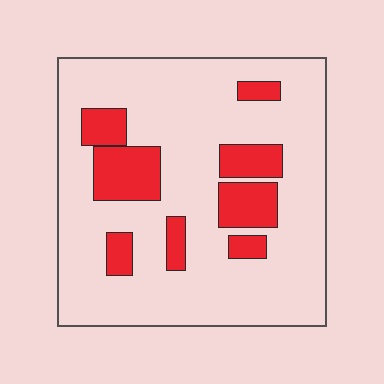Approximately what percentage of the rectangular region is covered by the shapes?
Approximately 20%.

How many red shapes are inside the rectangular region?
8.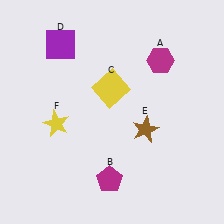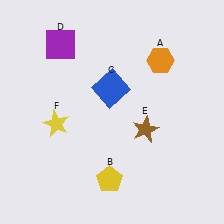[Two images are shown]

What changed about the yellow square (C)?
In Image 1, C is yellow. In Image 2, it changed to blue.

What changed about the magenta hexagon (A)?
In Image 1, A is magenta. In Image 2, it changed to orange.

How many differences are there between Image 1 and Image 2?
There are 3 differences between the two images.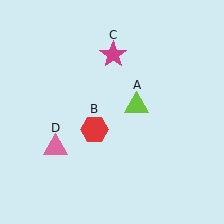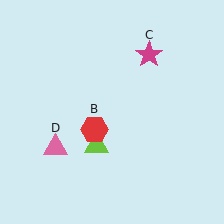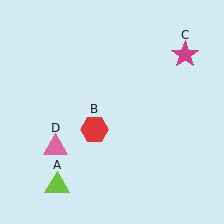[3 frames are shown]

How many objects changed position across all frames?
2 objects changed position: lime triangle (object A), magenta star (object C).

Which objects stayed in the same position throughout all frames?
Red hexagon (object B) and pink triangle (object D) remained stationary.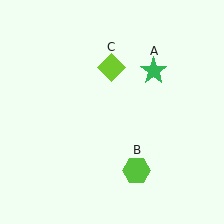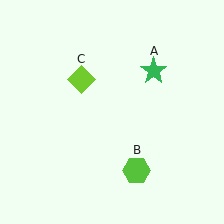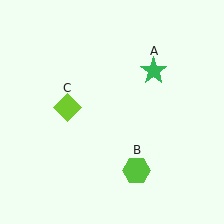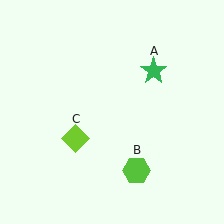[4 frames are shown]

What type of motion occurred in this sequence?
The lime diamond (object C) rotated counterclockwise around the center of the scene.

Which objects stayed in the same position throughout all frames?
Green star (object A) and lime hexagon (object B) remained stationary.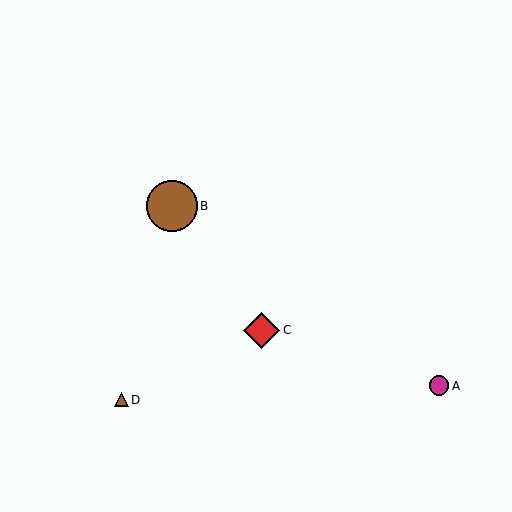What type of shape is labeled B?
Shape B is a brown circle.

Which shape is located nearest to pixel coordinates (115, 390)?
The brown triangle (labeled D) at (121, 400) is nearest to that location.